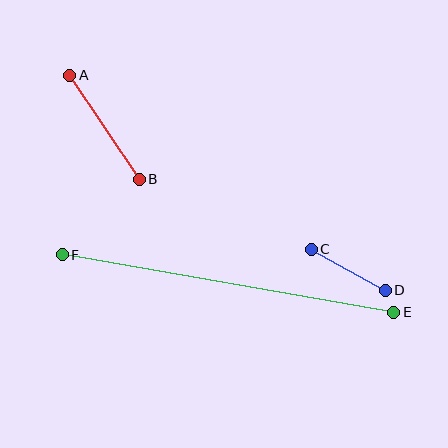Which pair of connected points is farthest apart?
Points E and F are farthest apart.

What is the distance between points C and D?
The distance is approximately 85 pixels.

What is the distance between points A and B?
The distance is approximately 125 pixels.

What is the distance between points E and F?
The distance is approximately 336 pixels.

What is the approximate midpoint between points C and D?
The midpoint is at approximately (348, 270) pixels.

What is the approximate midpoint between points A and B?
The midpoint is at approximately (104, 127) pixels.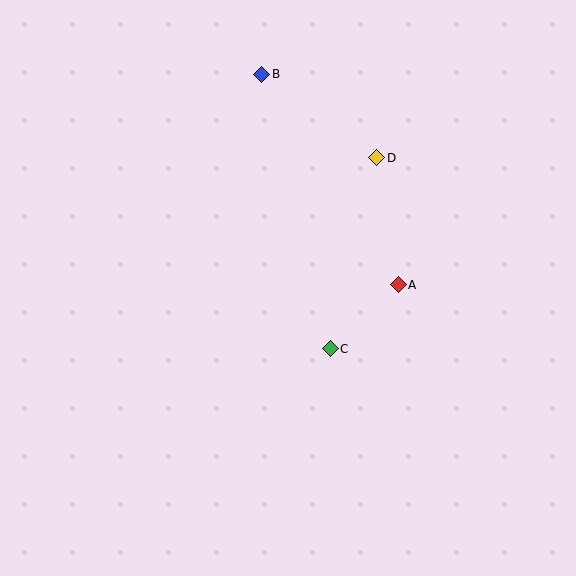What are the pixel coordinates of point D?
Point D is at (377, 158).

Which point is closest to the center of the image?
Point C at (330, 349) is closest to the center.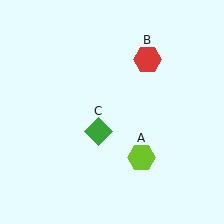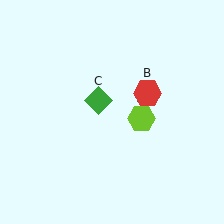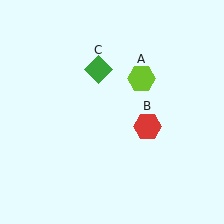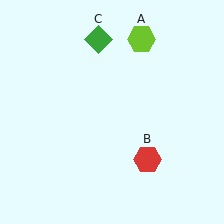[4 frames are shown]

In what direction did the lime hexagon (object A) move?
The lime hexagon (object A) moved up.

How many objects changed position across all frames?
3 objects changed position: lime hexagon (object A), red hexagon (object B), green diamond (object C).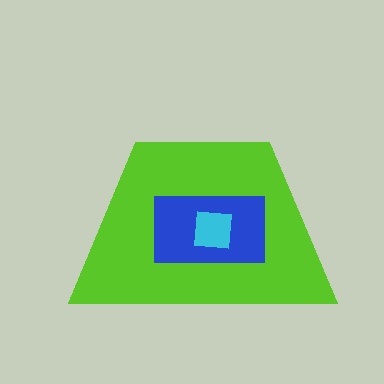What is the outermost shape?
The lime trapezoid.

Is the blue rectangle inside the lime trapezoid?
Yes.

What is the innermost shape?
The cyan square.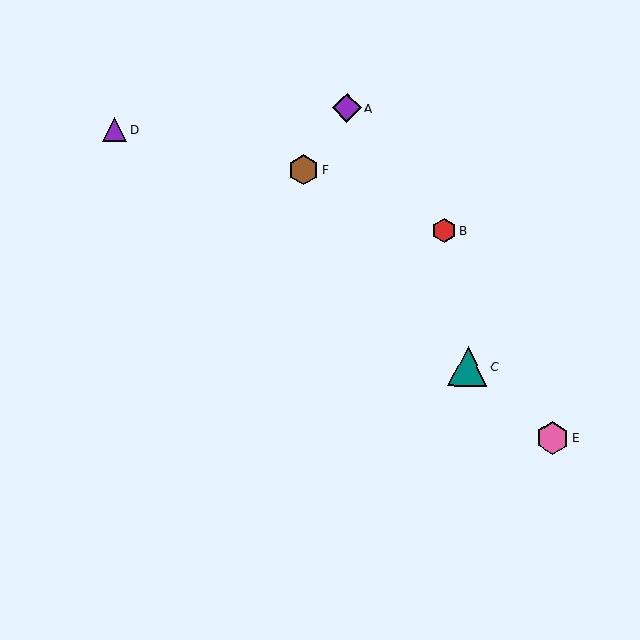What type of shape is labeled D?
Shape D is a purple triangle.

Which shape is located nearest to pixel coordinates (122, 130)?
The purple triangle (labeled D) at (115, 129) is nearest to that location.